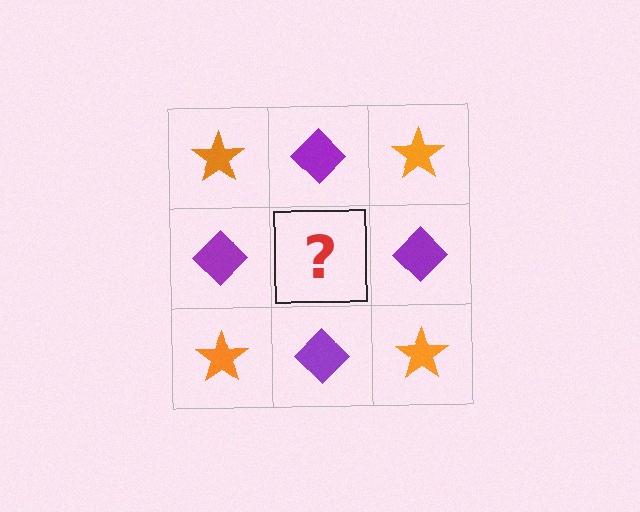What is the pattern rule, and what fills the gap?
The rule is that it alternates orange star and purple diamond in a checkerboard pattern. The gap should be filled with an orange star.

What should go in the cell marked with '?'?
The missing cell should contain an orange star.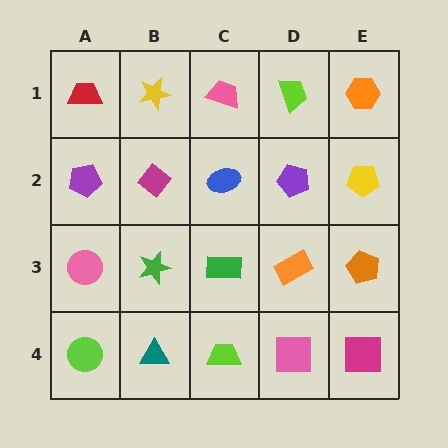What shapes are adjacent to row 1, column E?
A yellow pentagon (row 2, column E), a lime trapezoid (row 1, column D).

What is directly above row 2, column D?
A lime trapezoid.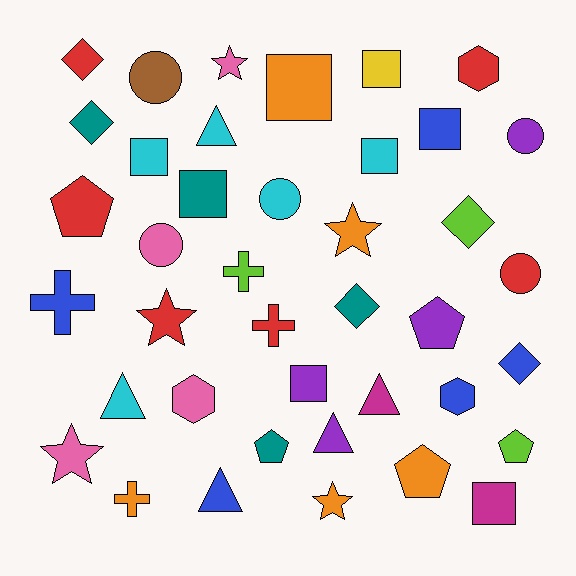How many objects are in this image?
There are 40 objects.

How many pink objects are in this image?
There are 4 pink objects.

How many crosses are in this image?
There are 4 crosses.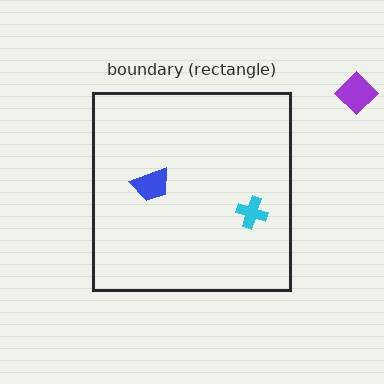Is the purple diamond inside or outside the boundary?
Outside.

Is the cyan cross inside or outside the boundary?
Inside.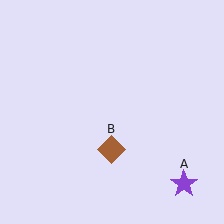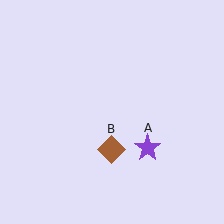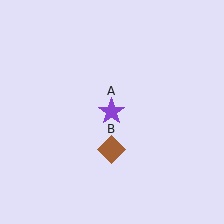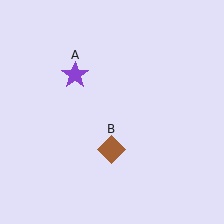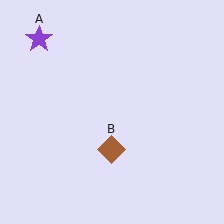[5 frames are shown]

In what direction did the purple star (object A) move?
The purple star (object A) moved up and to the left.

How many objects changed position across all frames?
1 object changed position: purple star (object A).